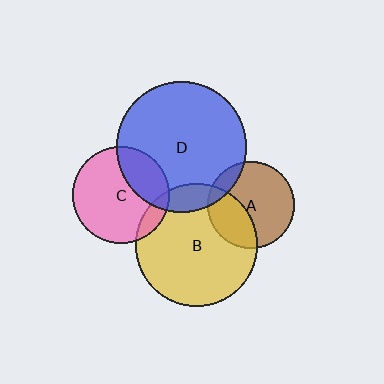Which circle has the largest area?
Circle D (blue).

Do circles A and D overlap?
Yes.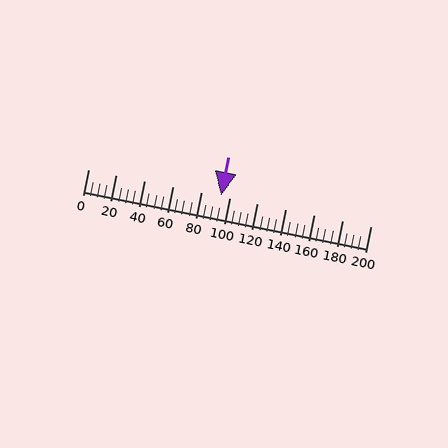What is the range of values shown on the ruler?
The ruler shows values from 0 to 200.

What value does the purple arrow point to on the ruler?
The purple arrow points to approximately 94.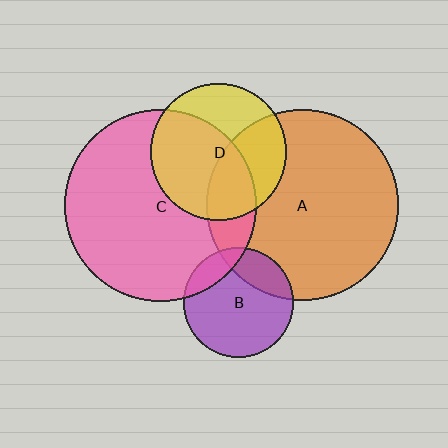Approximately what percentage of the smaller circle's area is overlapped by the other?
Approximately 15%.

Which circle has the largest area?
Circle C (pink).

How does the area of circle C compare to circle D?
Approximately 2.0 times.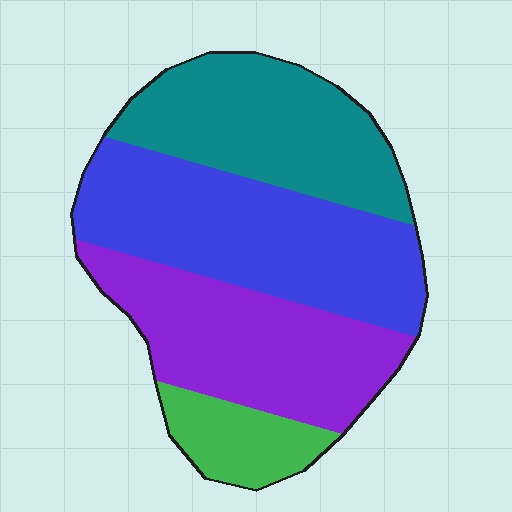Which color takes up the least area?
Green, at roughly 10%.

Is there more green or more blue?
Blue.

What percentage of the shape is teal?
Teal takes up about one quarter (1/4) of the shape.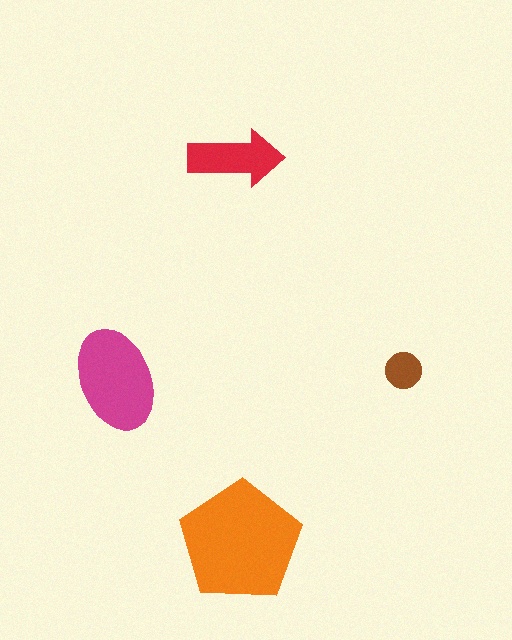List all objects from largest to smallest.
The orange pentagon, the magenta ellipse, the red arrow, the brown circle.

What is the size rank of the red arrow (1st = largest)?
3rd.